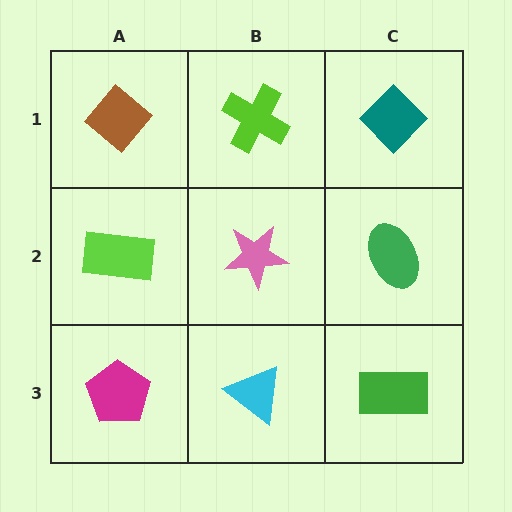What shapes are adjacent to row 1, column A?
A lime rectangle (row 2, column A), a lime cross (row 1, column B).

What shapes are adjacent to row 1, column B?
A pink star (row 2, column B), a brown diamond (row 1, column A), a teal diamond (row 1, column C).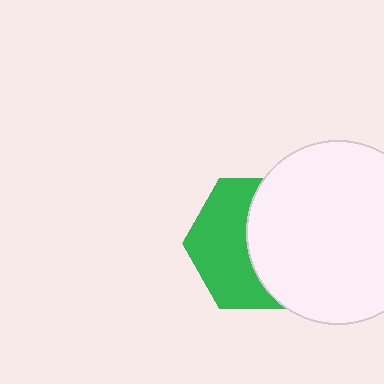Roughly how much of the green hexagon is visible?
About half of it is visible (roughly 48%).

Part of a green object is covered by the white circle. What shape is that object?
It is a hexagon.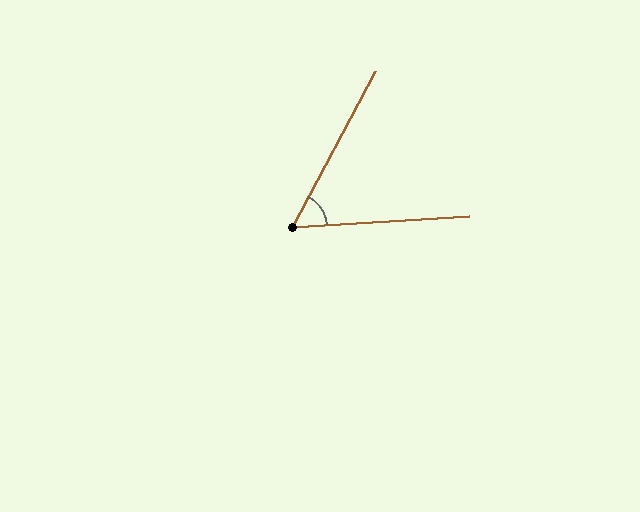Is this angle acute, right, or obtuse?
It is acute.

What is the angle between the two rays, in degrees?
Approximately 58 degrees.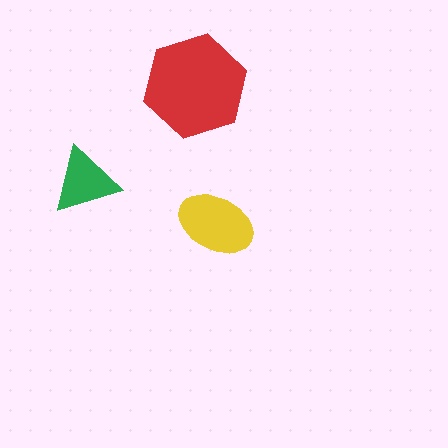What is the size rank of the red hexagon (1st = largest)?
1st.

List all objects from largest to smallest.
The red hexagon, the yellow ellipse, the green triangle.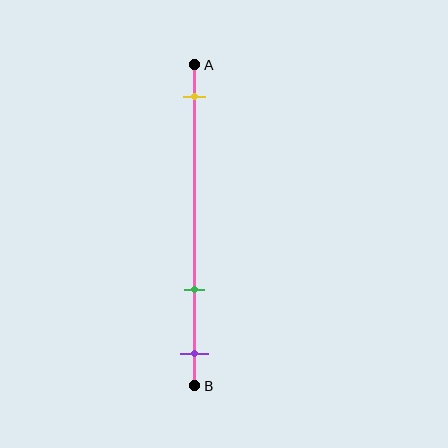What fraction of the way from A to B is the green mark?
The green mark is approximately 70% (0.7) of the way from A to B.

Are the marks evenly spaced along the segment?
No, the marks are not evenly spaced.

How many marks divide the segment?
There are 3 marks dividing the segment.